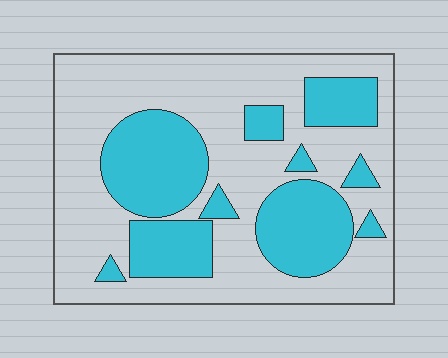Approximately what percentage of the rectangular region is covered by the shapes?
Approximately 35%.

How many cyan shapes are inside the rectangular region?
10.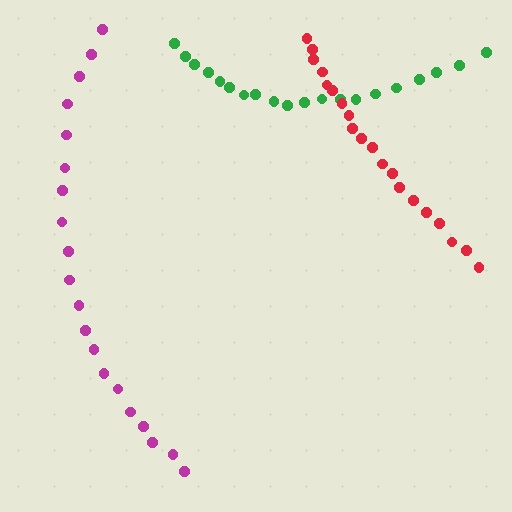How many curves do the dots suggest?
There are 3 distinct paths.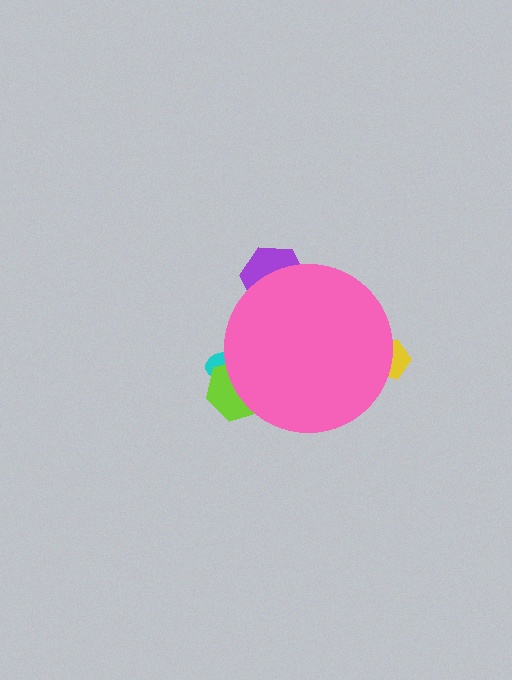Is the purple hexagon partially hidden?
Yes, the purple hexagon is partially hidden behind the pink circle.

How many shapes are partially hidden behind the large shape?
4 shapes are partially hidden.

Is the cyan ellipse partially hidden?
Yes, the cyan ellipse is partially hidden behind the pink circle.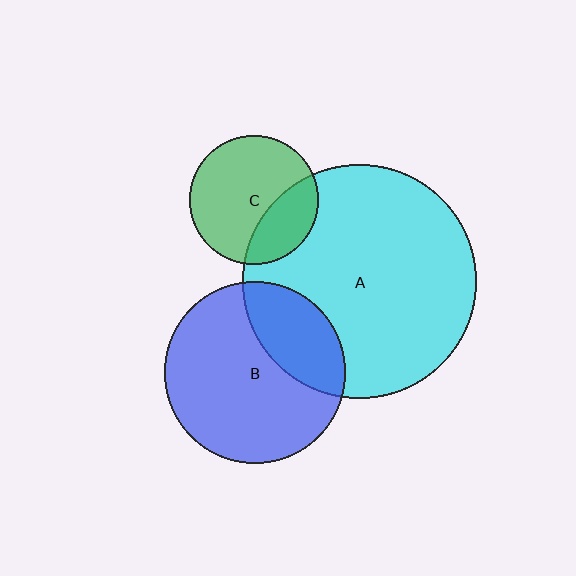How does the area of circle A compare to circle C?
Approximately 3.2 times.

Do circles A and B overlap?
Yes.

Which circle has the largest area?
Circle A (cyan).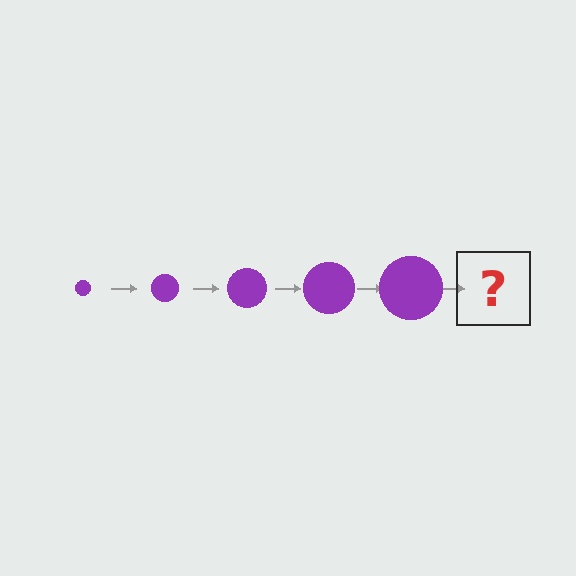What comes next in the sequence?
The next element should be a purple circle, larger than the previous one.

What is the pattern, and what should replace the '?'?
The pattern is that the circle gets progressively larger each step. The '?' should be a purple circle, larger than the previous one.